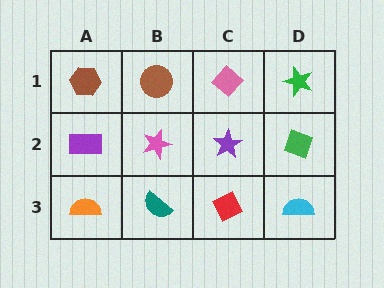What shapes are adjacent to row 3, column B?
A pink star (row 2, column B), an orange semicircle (row 3, column A), a red diamond (row 3, column C).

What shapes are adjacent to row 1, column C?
A purple star (row 2, column C), a brown circle (row 1, column B), a green star (row 1, column D).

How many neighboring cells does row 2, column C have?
4.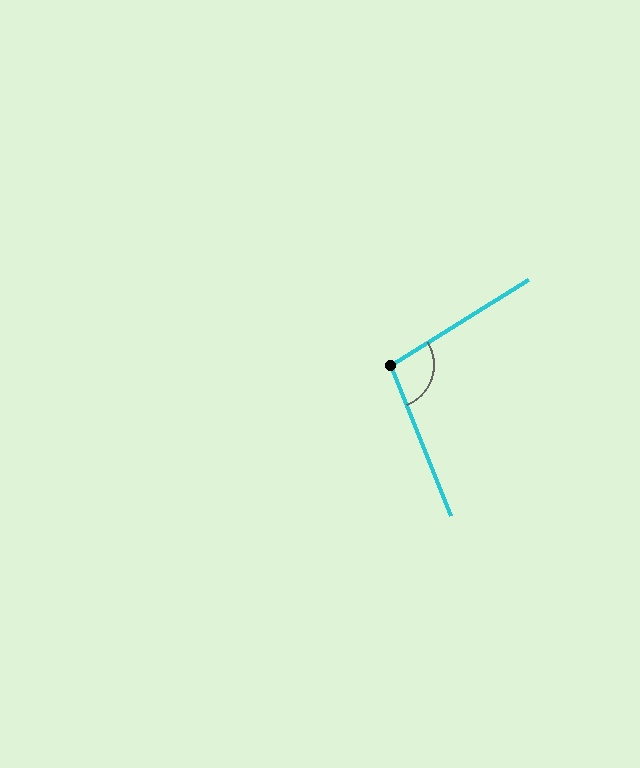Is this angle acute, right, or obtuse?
It is obtuse.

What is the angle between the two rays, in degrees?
Approximately 100 degrees.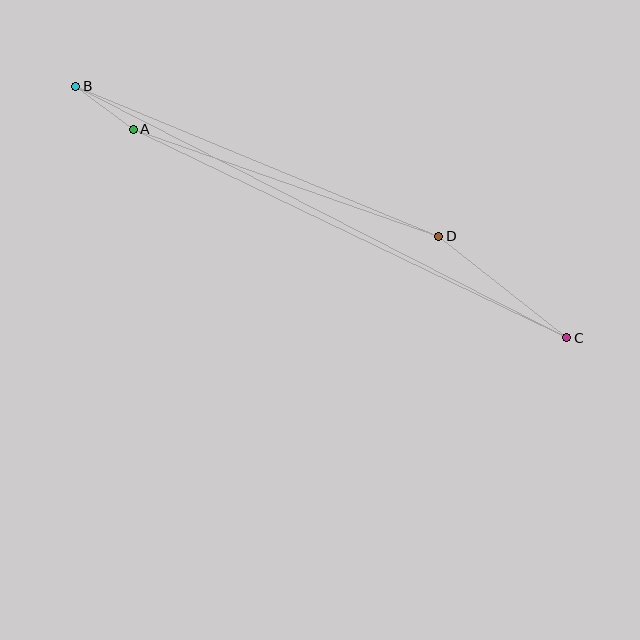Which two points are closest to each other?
Points A and B are closest to each other.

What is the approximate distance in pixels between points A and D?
The distance between A and D is approximately 323 pixels.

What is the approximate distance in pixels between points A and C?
The distance between A and C is approximately 481 pixels.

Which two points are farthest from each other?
Points B and C are farthest from each other.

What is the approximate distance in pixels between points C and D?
The distance between C and D is approximately 163 pixels.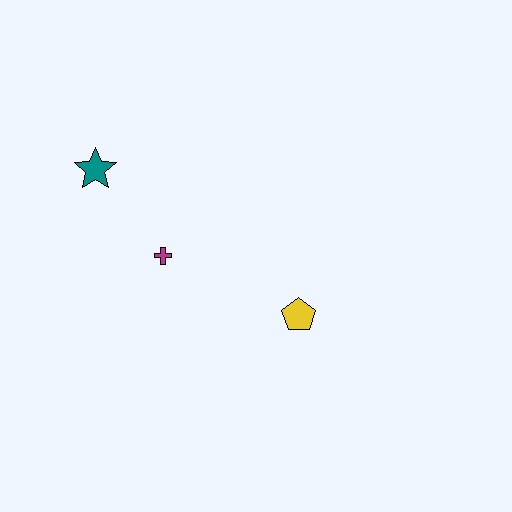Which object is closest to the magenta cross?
The teal star is closest to the magenta cross.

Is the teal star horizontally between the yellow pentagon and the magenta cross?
No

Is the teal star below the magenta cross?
No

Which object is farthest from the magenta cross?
The yellow pentagon is farthest from the magenta cross.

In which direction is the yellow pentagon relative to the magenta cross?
The yellow pentagon is to the right of the magenta cross.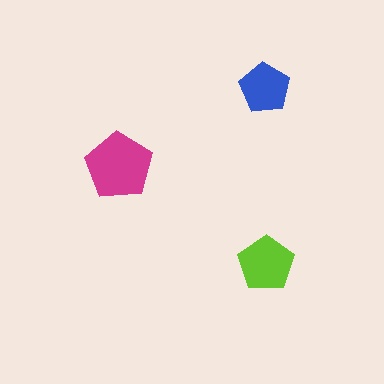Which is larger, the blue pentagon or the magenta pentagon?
The magenta one.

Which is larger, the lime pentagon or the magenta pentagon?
The magenta one.